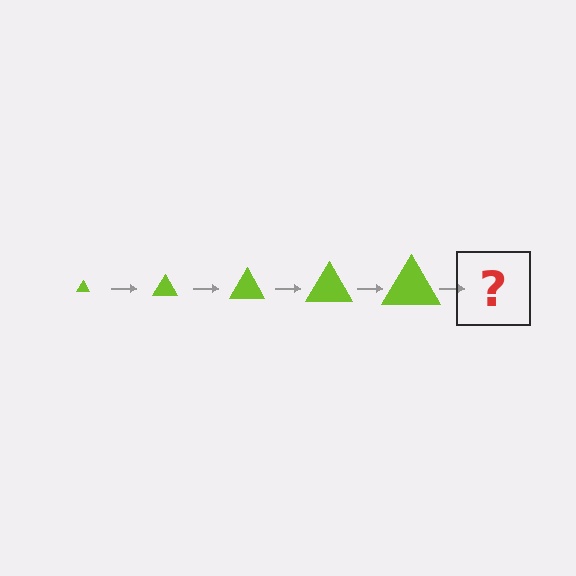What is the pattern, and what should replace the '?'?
The pattern is that the triangle gets progressively larger each step. The '?' should be a lime triangle, larger than the previous one.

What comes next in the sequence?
The next element should be a lime triangle, larger than the previous one.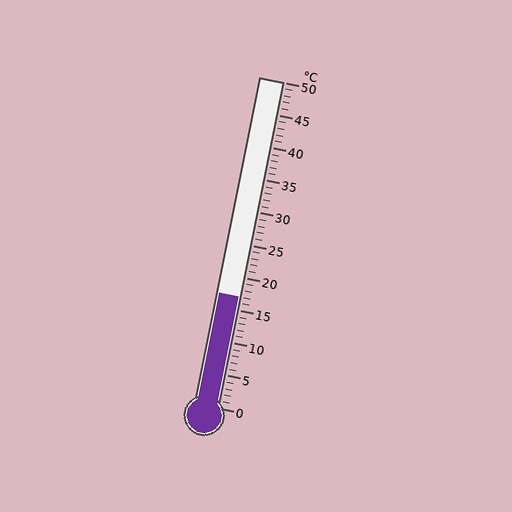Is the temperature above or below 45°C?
The temperature is below 45°C.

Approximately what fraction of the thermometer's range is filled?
The thermometer is filled to approximately 35% of its range.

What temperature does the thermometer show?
The thermometer shows approximately 17°C.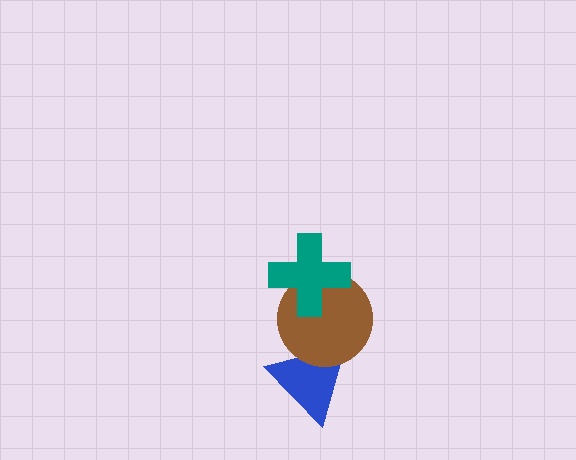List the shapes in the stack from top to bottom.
From top to bottom: the teal cross, the brown circle, the blue triangle.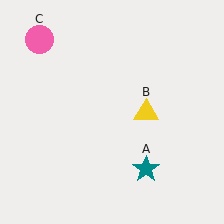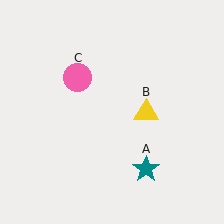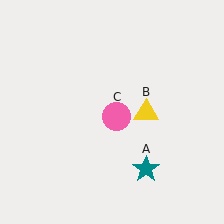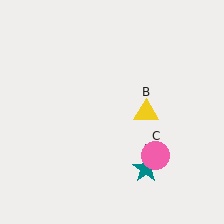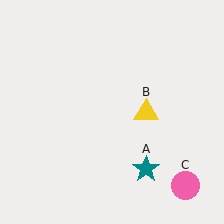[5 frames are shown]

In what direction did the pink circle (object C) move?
The pink circle (object C) moved down and to the right.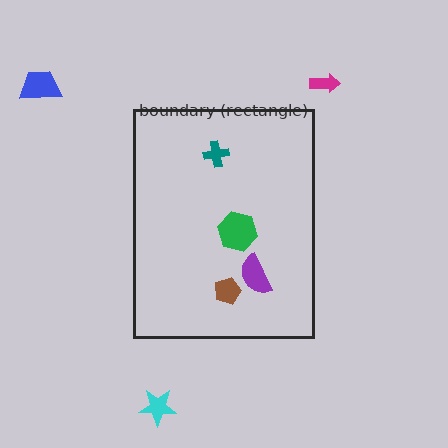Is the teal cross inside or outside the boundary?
Inside.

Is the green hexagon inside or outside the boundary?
Inside.